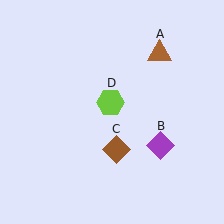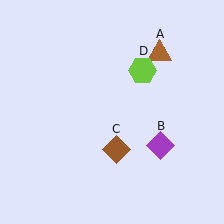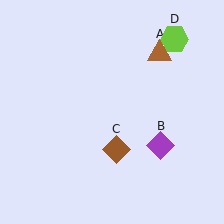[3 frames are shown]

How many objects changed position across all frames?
1 object changed position: lime hexagon (object D).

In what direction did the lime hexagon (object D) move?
The lime hexagon (object D) moved up and to the right.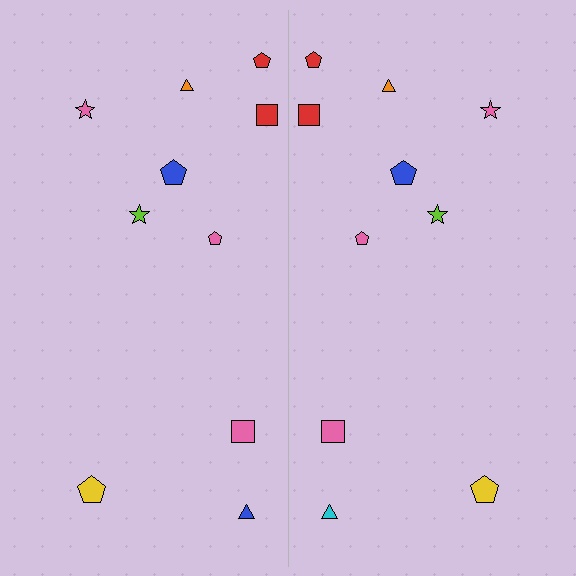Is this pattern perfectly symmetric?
No, the pattern is not perfectly symmetric. The cyan triangle on the right side breaks the symmetry — its mirror counterpart is blue.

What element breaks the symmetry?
The cyan triangle on the right side breaks the symmetry — its mirror counterpart is blue.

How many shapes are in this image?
There are 20 shapes in this image.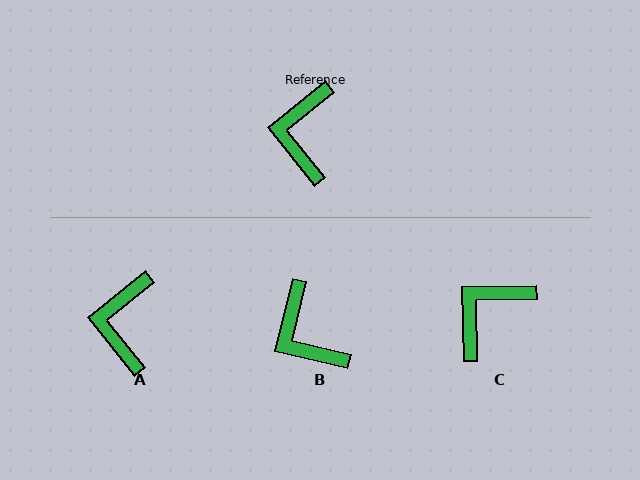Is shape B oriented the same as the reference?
No, it is off by about 38 degrees.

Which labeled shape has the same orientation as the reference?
A.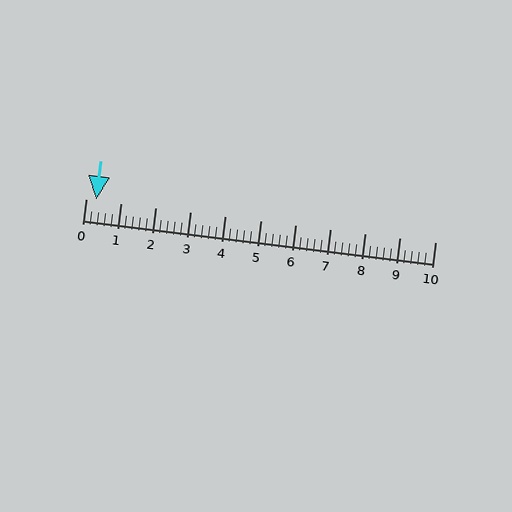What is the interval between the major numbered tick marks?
The major tick marks are spaced 1 units apart.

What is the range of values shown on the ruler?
The ruler shows values from 0 to 10.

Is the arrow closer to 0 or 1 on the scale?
The arrow is closer to 0.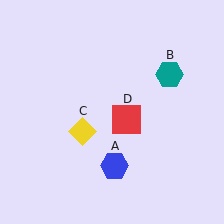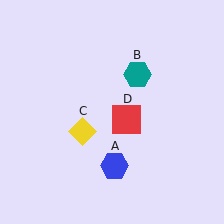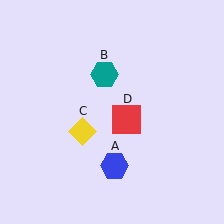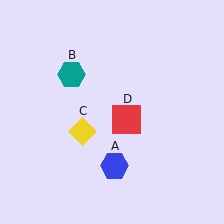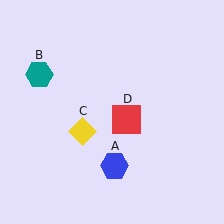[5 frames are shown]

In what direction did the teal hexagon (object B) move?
The teal hexagon (object B) moved left.